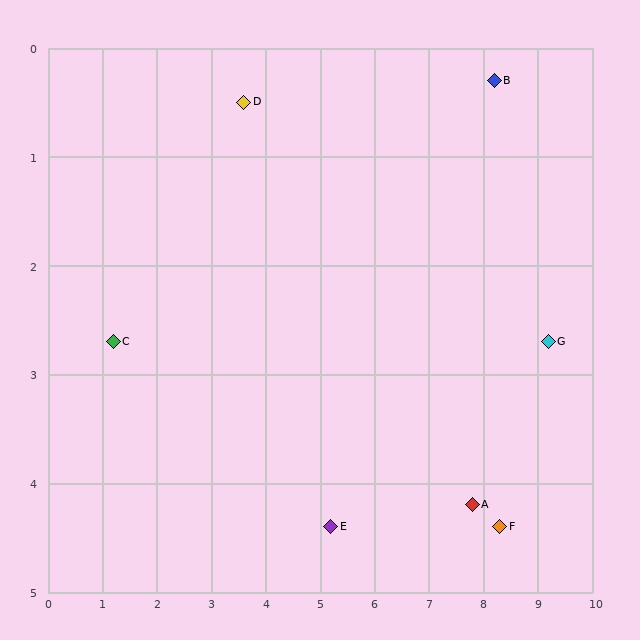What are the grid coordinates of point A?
Point A is at approximately (7.8, 4.2).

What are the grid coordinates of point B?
Point B is at approximately (8.2, 0.3).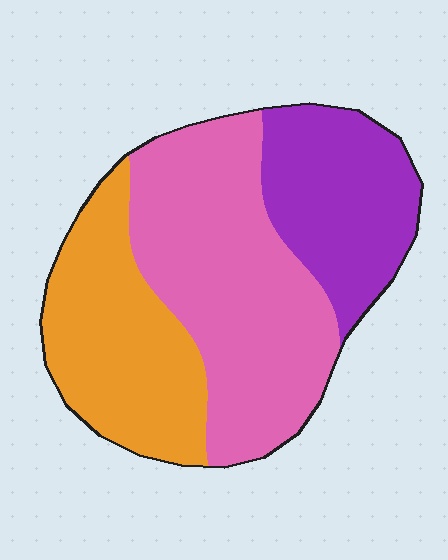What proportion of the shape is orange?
Orange takes up about one third (1/3) of the shape.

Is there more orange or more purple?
Orange.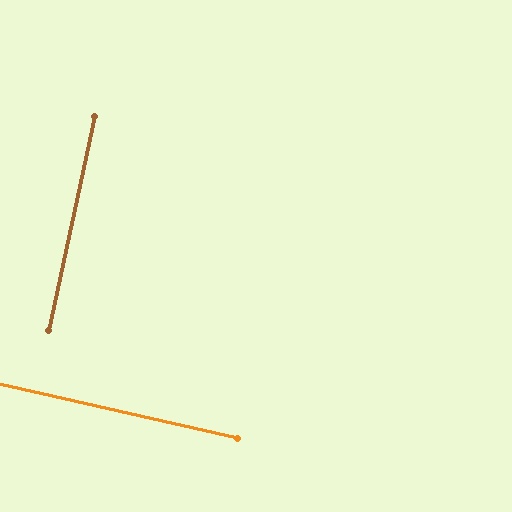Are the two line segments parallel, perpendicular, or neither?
Perpendicular — they meet at approximately 89°.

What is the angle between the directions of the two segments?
Approximately 89 degrees.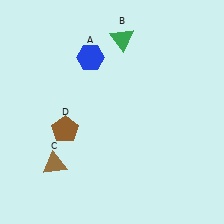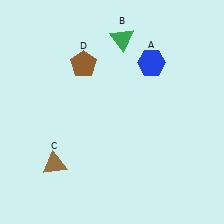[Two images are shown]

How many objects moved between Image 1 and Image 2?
2 objects moved between the two images.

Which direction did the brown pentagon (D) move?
The brown pentagon (D) moved up.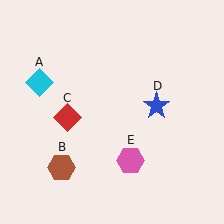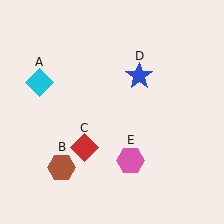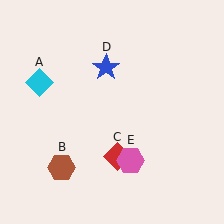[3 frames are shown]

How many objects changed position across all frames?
2 objects changed position: red diamond (object C), blue star (object D).